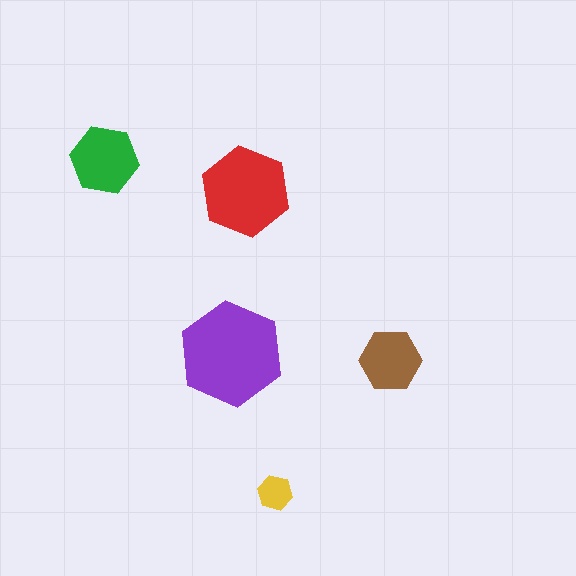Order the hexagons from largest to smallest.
the purple one, the red one, the green one, the brown one, the yellow one.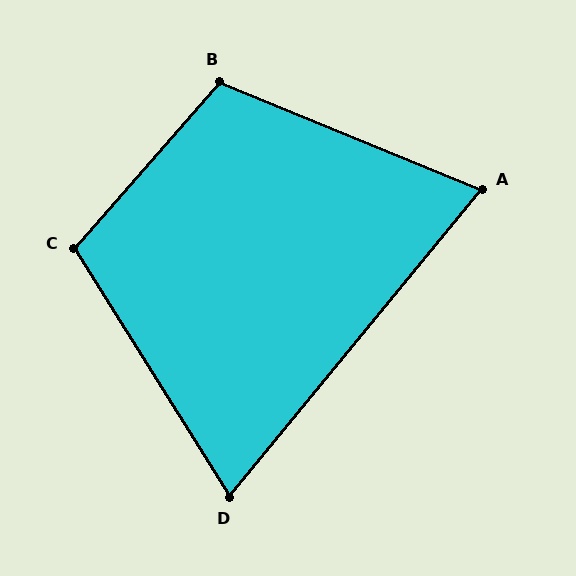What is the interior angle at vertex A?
Approximately 73 degrees (acute).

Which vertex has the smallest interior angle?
D, at approximately 71 degrees.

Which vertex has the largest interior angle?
B, at approximately 109 degrees.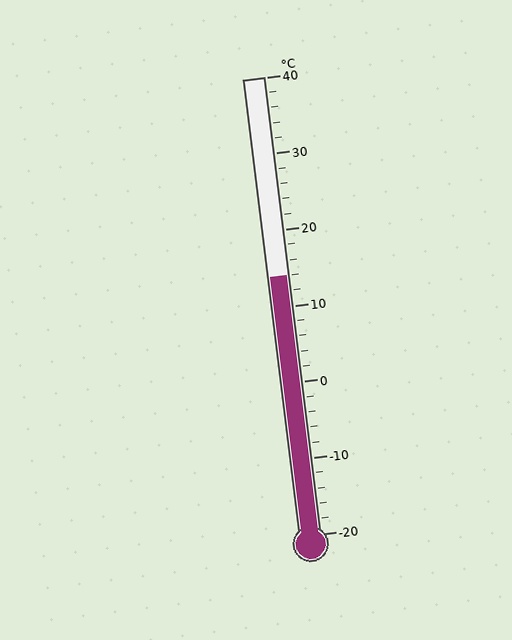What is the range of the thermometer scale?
The thermometer scale ranges from -20°C to 40°C.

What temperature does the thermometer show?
The thermometer shows approximately 14°C.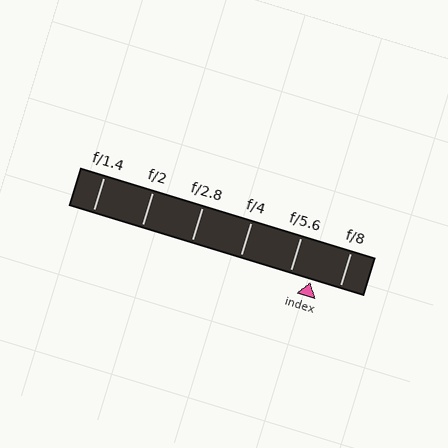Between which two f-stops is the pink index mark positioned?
The index mark is between f/5.6 and f/8.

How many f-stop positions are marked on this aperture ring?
There are 6 f-stop positions marked.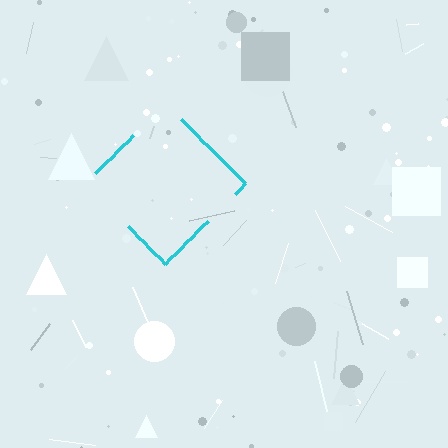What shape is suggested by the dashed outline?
The dashed outline suggests a diamond.